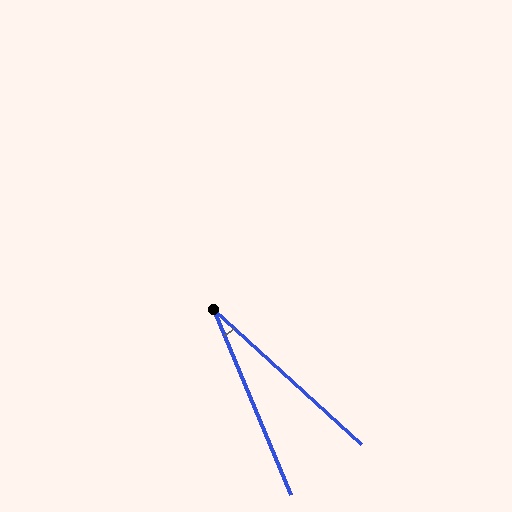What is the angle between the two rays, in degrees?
Approximately 25 degrees.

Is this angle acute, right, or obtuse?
It is acute.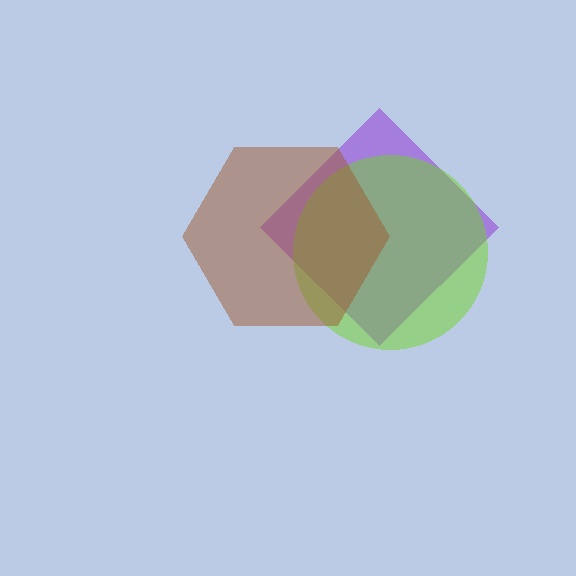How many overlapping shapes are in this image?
There are 3 overlapping shapes in the image.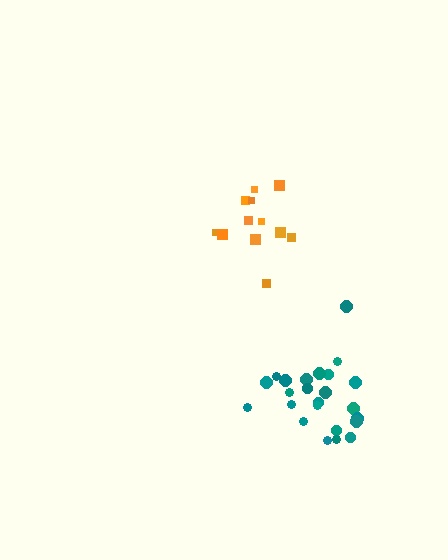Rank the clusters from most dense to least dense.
teal, orange.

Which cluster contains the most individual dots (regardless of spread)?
Teal (24).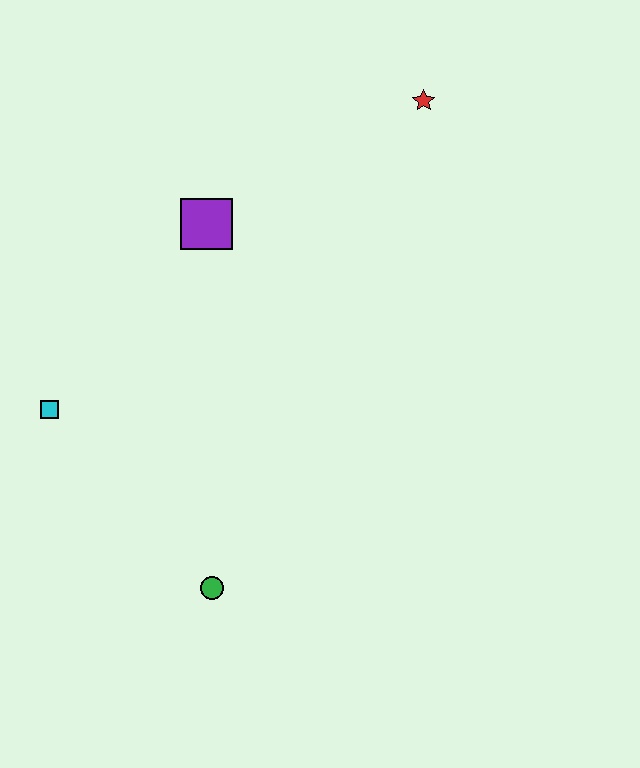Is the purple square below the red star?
Yes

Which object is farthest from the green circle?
The red star is farthest from the green circle.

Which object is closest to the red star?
The purple square is closest to the red star.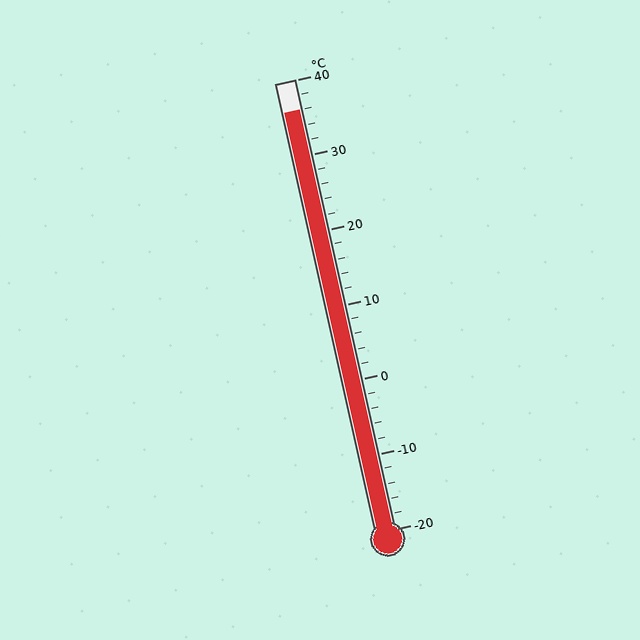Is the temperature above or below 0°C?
The temperature is above 0°C.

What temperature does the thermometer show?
The thermometer shows approximately 36°C.